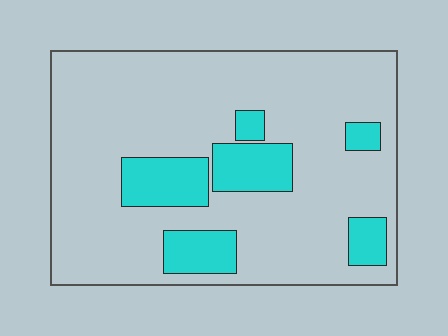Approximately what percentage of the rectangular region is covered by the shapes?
Approximately 20%.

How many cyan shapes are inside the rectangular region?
6.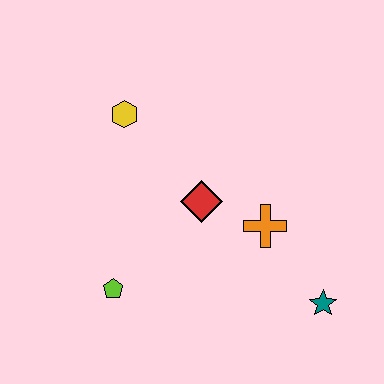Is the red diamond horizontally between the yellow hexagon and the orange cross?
Yes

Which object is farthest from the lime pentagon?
The teal star is farthest from the lime pentagon.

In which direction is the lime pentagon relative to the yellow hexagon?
The lime pentagon is below the yellow hexagon.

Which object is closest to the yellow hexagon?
The red diamond is closest to the yellow hexagon.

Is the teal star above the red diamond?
No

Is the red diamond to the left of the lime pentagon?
No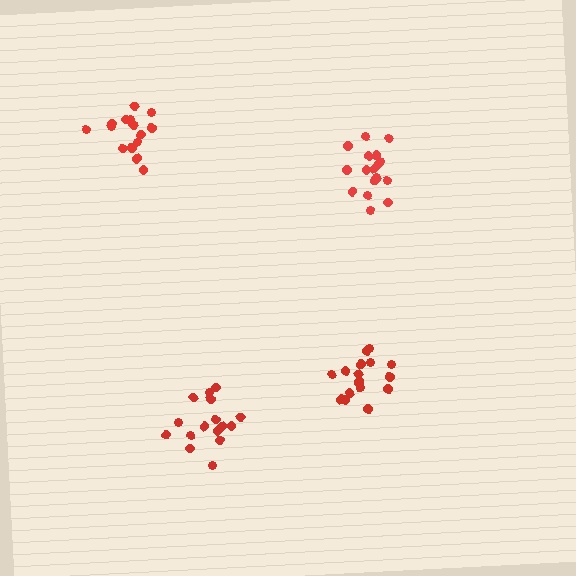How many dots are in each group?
Group 1: 17 dots, Group 2: 18 dots, Group 3: 16 dots, Group 4: 15 dots (66 total).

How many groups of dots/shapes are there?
There are 4 groups.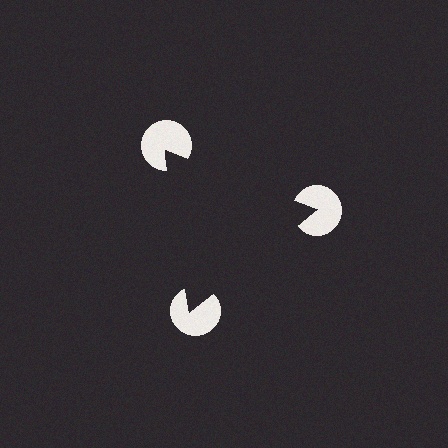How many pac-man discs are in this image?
There are 3 — one at each vertex of the illusory triangle.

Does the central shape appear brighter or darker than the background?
It typically appears slightly darker than the background, even though no actual brightness change is drawn.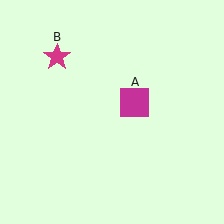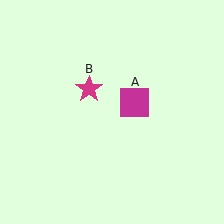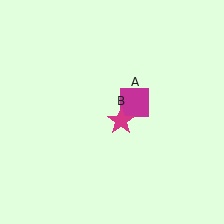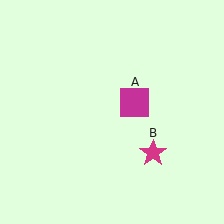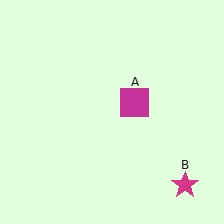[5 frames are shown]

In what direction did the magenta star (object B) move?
The magenta star (object B) moved down and to the right.